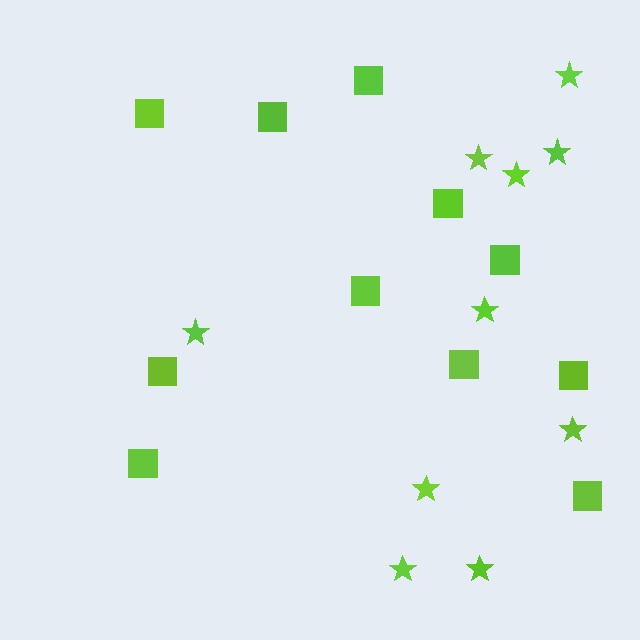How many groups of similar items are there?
There are 2 groups: one group of stars (10) and one group of squares (11).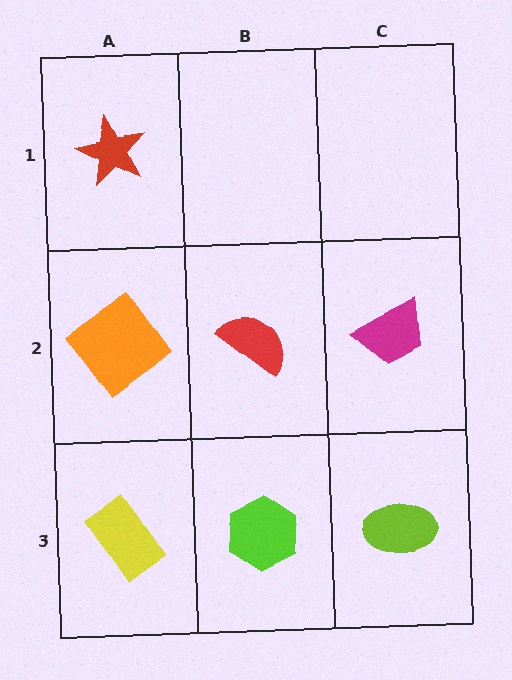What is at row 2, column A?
An orange diamond.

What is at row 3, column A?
A yellow rectangle.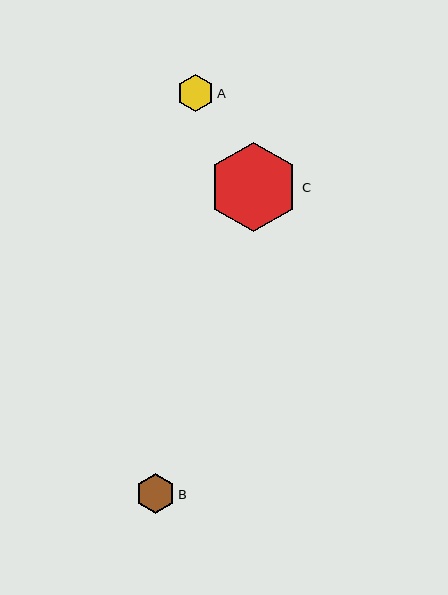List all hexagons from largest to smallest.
From largest to smallest: C, B, A.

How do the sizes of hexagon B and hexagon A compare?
Hexagon B and hexagon A are approximately the same size.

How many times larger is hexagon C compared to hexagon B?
Hexagon C is approximately 2.3 times the size of hexagon B.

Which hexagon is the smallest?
Hexagon A is the smallest with a size of approximately 37 pixels.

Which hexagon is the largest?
Hexagon C is the largest with a size of approximately 90 pixels.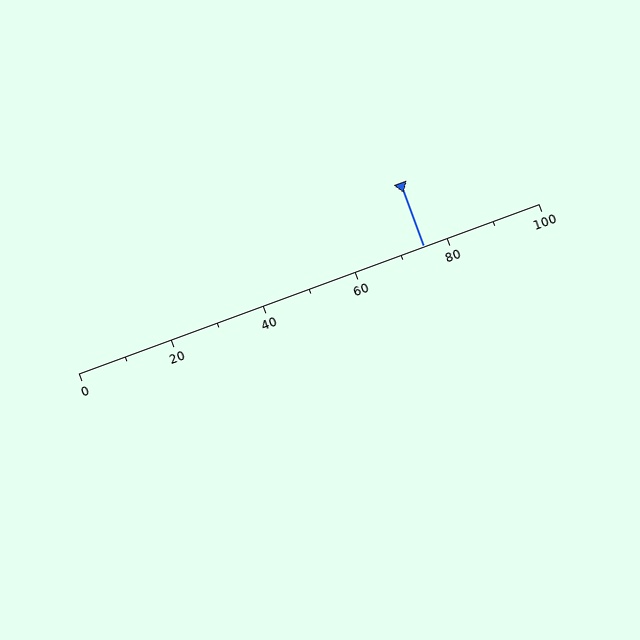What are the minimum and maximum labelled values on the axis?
The axis runs from 0 to 100.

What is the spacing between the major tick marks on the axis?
The major ticks are spaced 20 apart.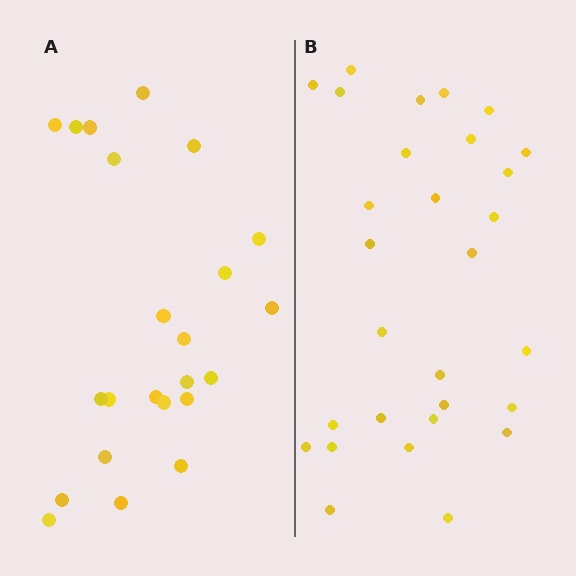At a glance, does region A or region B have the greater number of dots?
Region B (the right region) has more dots.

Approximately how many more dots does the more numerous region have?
Region B has about 6 more dots than region A.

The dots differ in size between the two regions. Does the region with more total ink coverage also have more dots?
No. Region A has more total ink coverage because its dots are larger, but region B actually contains more individual dots. Total area can be misleading — the number of items is what matters here.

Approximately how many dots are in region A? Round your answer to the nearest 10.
About 20 dots. (The exact count is 23, which rounds to 20.)